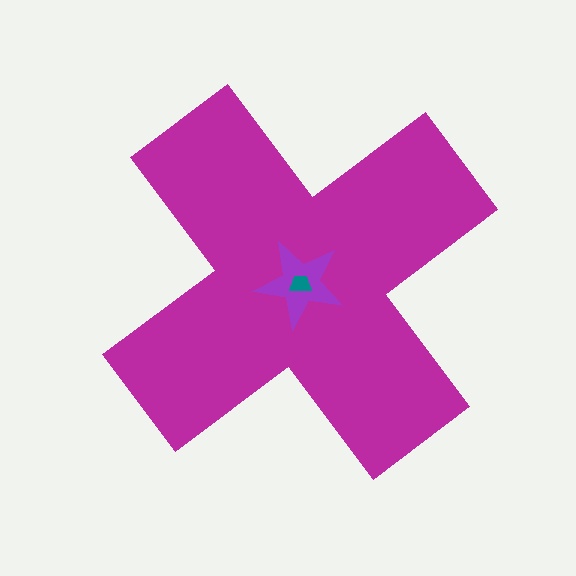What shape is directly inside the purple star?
The teal trapezoid.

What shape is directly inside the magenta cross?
The purple star.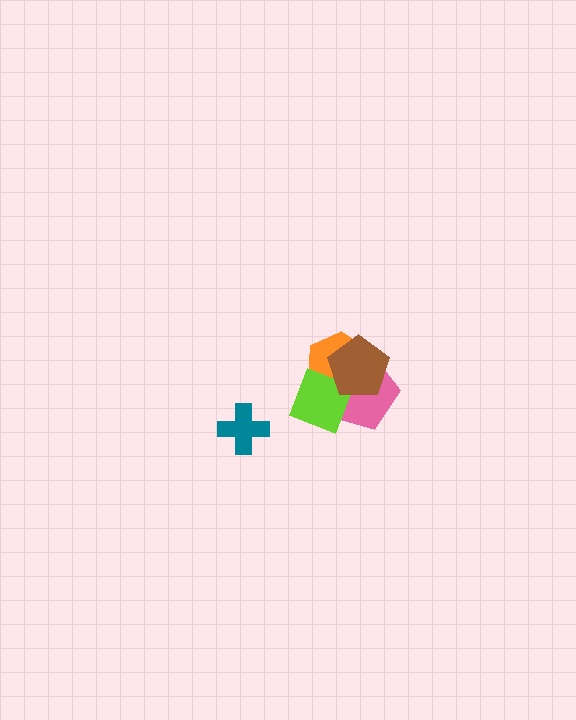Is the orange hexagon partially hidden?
Yes, it is partially covered by another shape.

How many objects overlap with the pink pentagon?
3 objects overlap with the pink pentagon.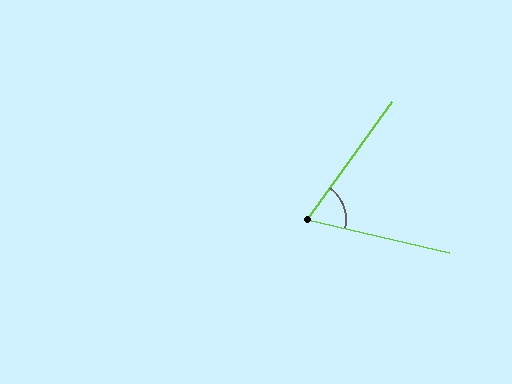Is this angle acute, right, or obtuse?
It is acute.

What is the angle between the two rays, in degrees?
Approximately 67 degrees.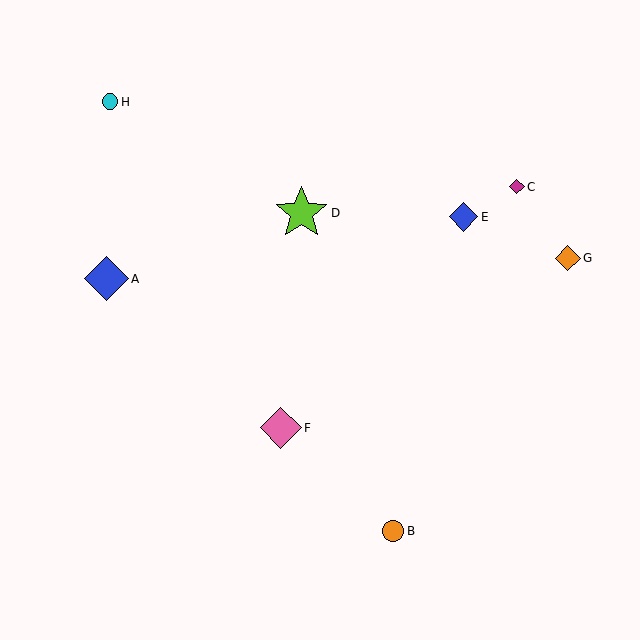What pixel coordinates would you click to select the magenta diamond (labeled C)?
Click at (517, 187) to select the magenta diamond C.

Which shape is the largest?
The lime star (labeled D) is the largest.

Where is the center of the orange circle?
The center of the orange circle is at (393, 531).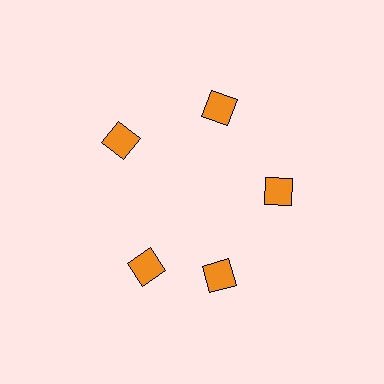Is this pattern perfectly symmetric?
No. The 5 orange diamonds are arranged in a ring, but one element near the 8 o'clock position is rotated out of alignment along the ring, breaking the 5-fold rotational symmetry.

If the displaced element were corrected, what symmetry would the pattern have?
It would have 5-fold rotational symmetry — the pattern would map onto itself every 72 degrees.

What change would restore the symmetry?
The symmetry would be restored by rotating it back into even spacing with its neighbors so that all 5 diamonds sit at equal angles and equal distance from the center.